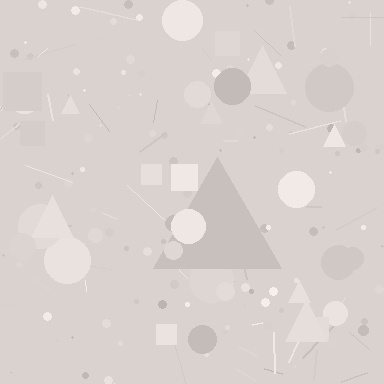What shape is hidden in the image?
A triangle is hidden in the image.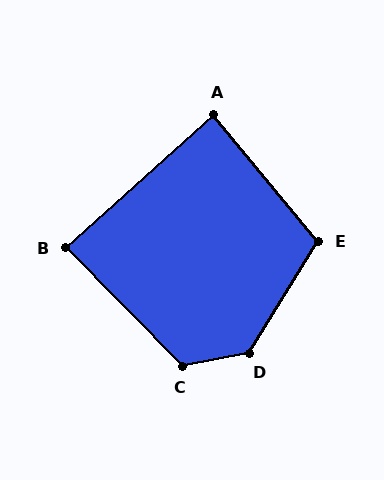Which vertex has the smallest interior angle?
B, at approximately 87 degrees.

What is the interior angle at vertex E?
Approximately 108 degrees (obtuse).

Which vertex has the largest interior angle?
D, at approximately 133 degrees.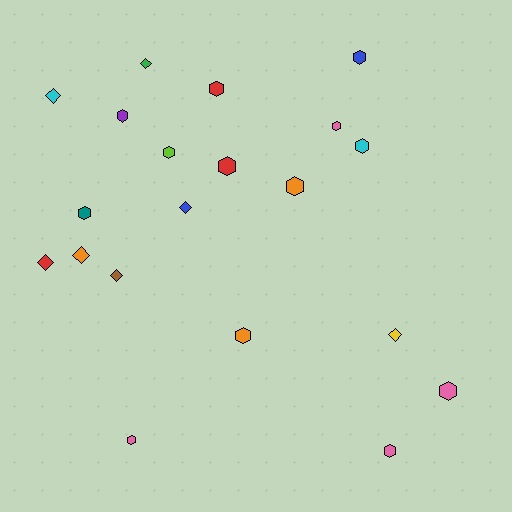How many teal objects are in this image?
There is 1 teal object.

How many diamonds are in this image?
There are 7 diamonds.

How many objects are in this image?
There are 20 objects.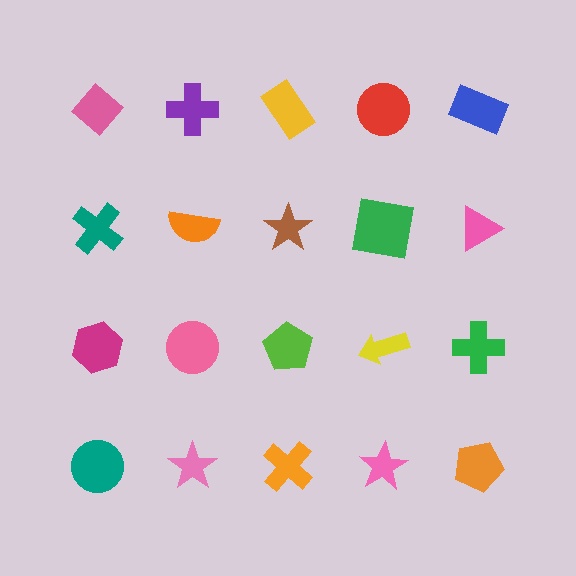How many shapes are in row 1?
5 shapes.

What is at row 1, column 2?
A purple cross.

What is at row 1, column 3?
A yellow rectangle.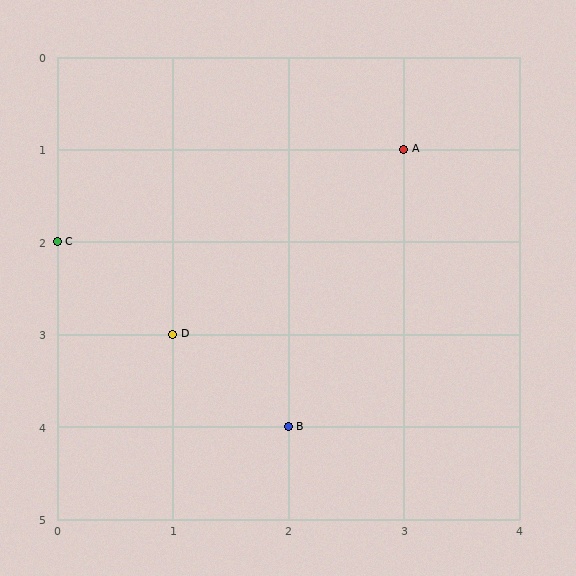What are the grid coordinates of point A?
Point A is at grid coordinates (3, 1).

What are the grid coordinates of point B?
Point B is at grid coordinates (2, 4).